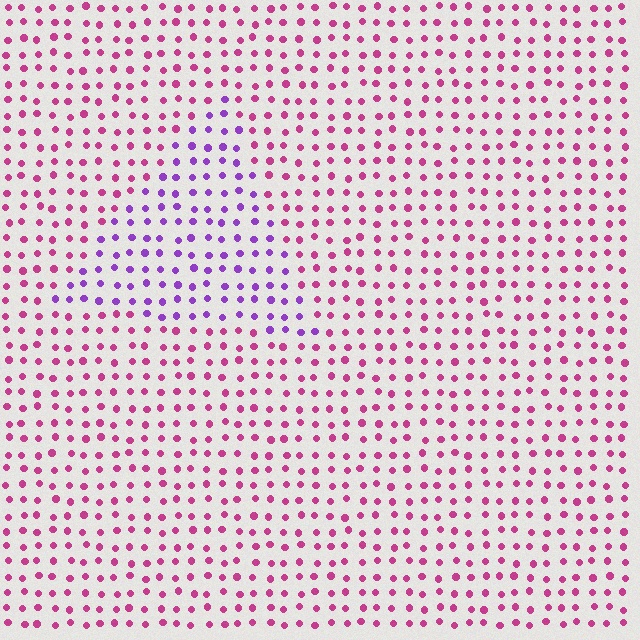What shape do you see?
I see a triangle.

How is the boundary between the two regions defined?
The boundary is defined purely by a slight shift in hue (about 46 degrees). Spacing, size, and orientation are identical on both sides.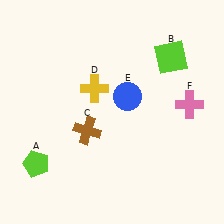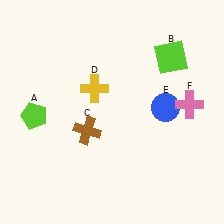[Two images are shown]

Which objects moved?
The objects that moved are: the lime pentagon (A), the blue circle (E).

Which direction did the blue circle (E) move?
The blue circle (E) moved right.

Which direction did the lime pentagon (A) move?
The lime pentagon (A) moved up.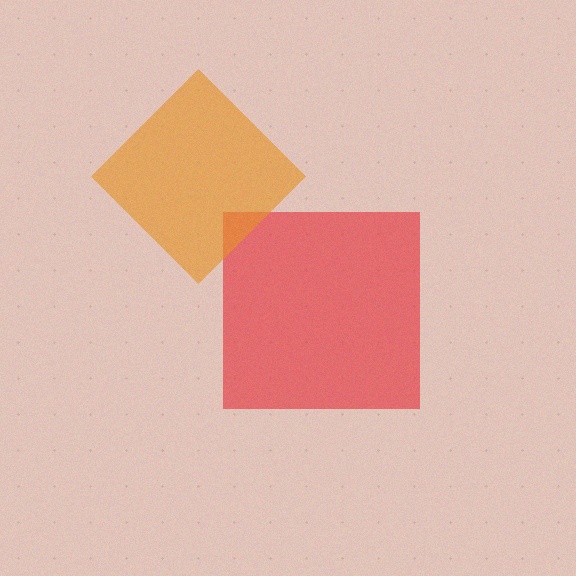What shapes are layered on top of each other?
The layered shapes are: a red square, an orange diamond.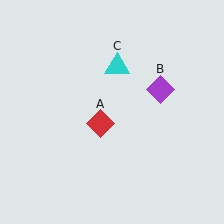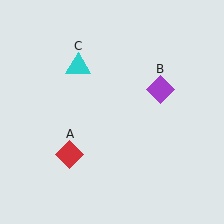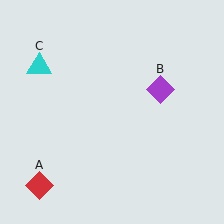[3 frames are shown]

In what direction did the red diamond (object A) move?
The red diamond (object A) moved down and to the left.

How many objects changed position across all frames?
2 objects changed position: red diamond (object A), cyan triangle (object C).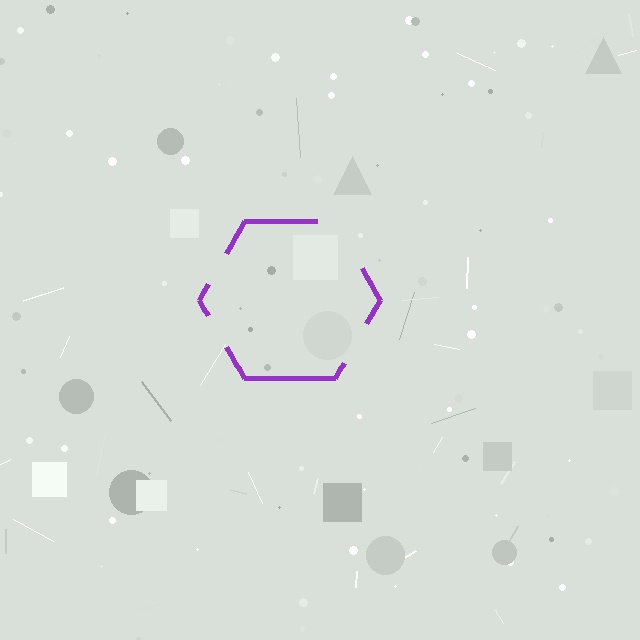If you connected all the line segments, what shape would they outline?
They would outline a hexagon.